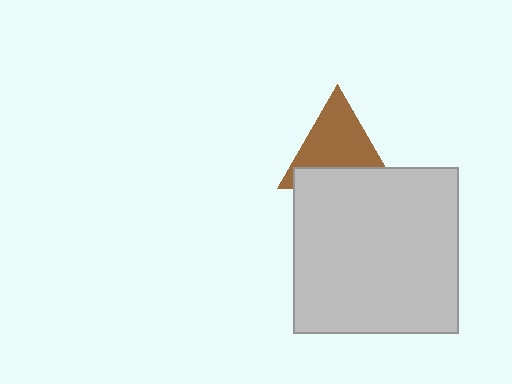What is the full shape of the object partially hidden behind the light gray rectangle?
The partially hidden object is a brown triangle.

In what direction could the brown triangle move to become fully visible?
The brown triangle could move up. That would shift it out from behind the light gray rectangle entirely.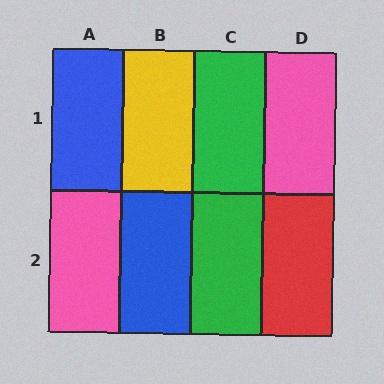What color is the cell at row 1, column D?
Pink.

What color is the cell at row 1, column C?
Green.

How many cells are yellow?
1 cell is yellow.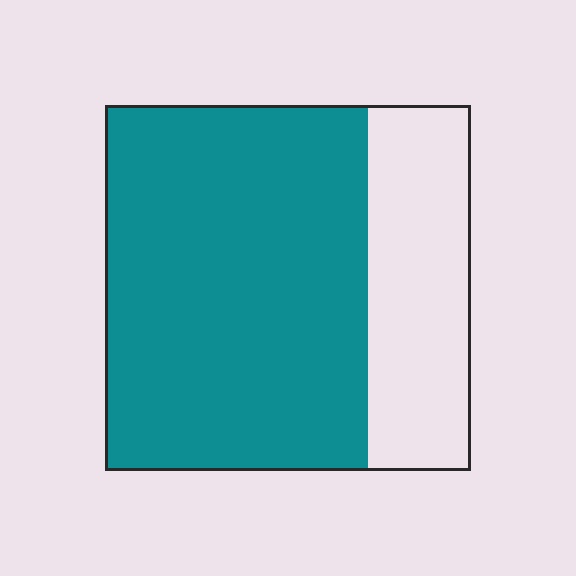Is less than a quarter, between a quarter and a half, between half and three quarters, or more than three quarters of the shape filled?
Between half and three quarters.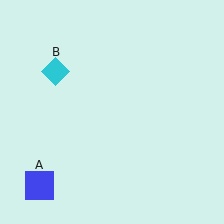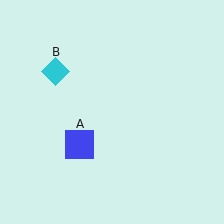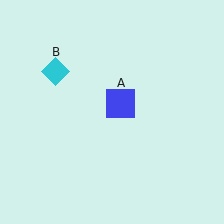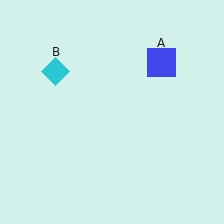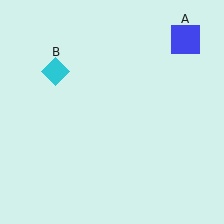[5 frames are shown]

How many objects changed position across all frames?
1 object changed position: blue square (object A).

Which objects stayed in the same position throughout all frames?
Cyan diamond (object B) remained stationary.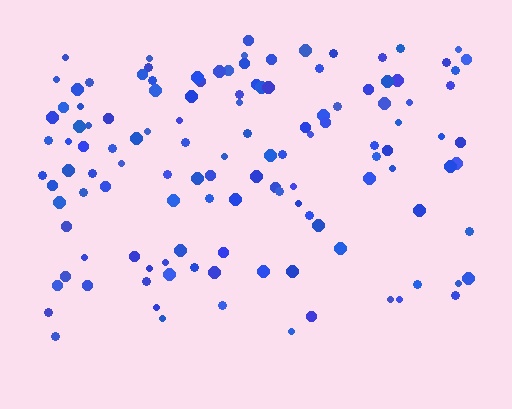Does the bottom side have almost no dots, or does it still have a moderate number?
Still a moderate number, just noticeably fewer than the top.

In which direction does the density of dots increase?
From bottom to top, with the top side densest.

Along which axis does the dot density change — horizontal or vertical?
Vertical.